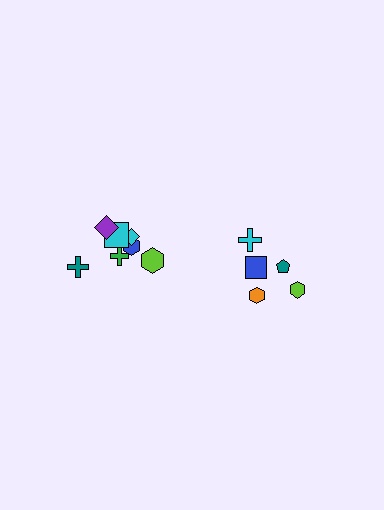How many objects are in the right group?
There are 5 objects.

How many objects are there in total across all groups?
There are 12 objects.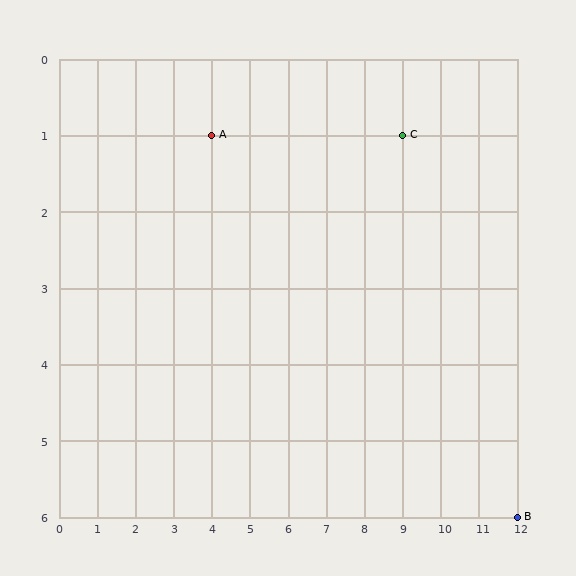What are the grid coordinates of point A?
Point A is at grid coordinates (4, 1).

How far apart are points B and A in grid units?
Points B and A are 8 columns and 5 rows apart (about 9.4 grid units diagonally).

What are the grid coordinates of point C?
Point C is at grid coordinates (9, 1).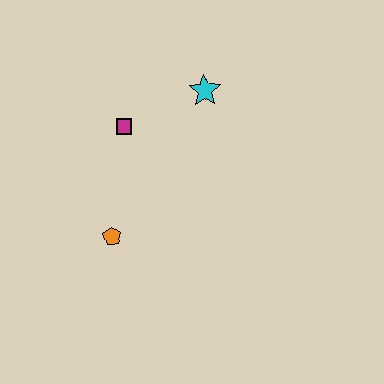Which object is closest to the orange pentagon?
The magenta square is closest to the orange pentagon.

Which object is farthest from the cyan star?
The orange pentagon is farthest from the cyan star.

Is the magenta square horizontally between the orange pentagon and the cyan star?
Yes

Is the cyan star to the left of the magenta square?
No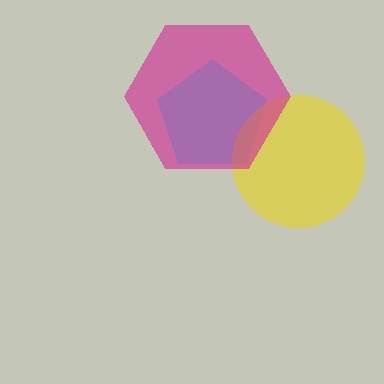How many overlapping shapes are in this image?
There are 3 overlapping shapes in the image.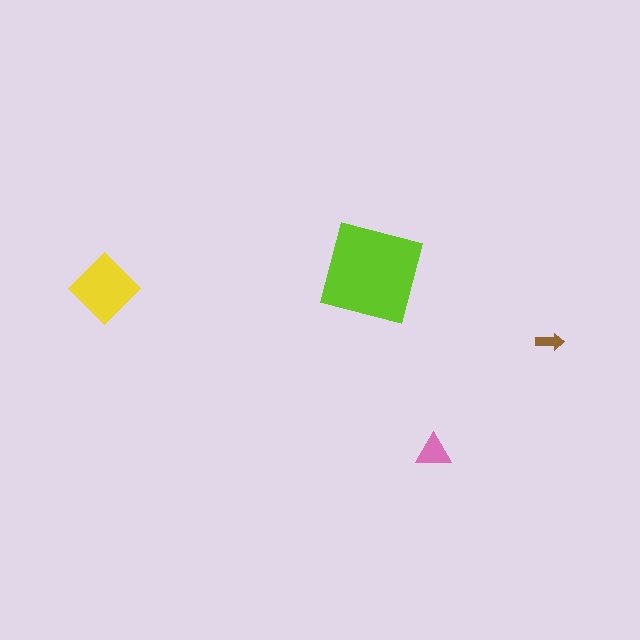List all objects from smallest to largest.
The brown arrow, the pink triangle, the yellow diamond, the lime square.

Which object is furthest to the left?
The yellow diamond is leftmost.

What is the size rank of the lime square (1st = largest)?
1st.